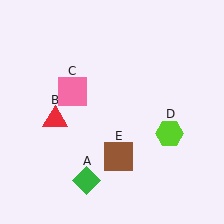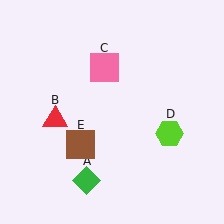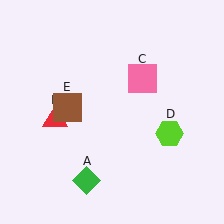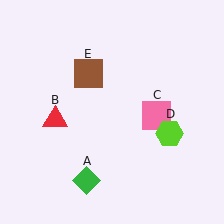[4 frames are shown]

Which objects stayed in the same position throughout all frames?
Green diamond (object A) and red triangle (object B) and lime hexagon (object D) remained stationary.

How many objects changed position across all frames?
2 objects changed position: pink square (object C), brown square (object E).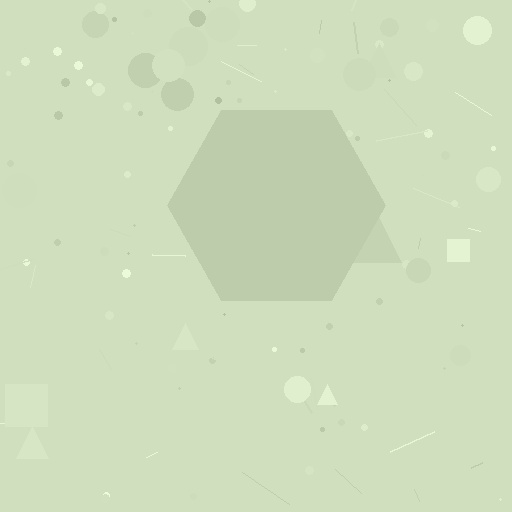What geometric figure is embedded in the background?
A hexagon is embedded in the background.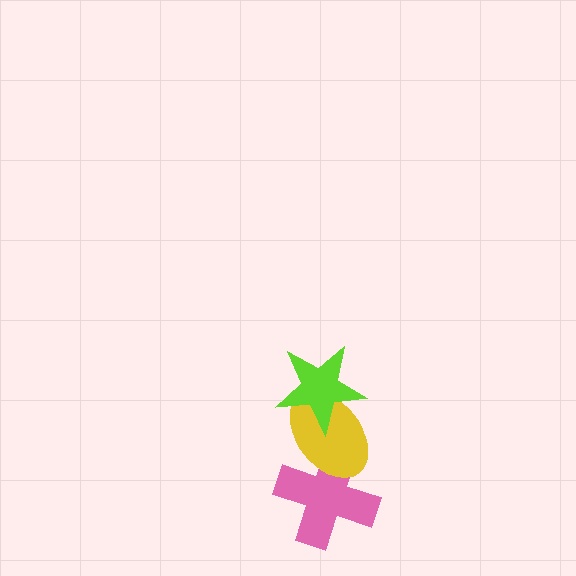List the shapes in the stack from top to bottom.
From top to bottom: the lime star, the yellow ellipse, the pink cross.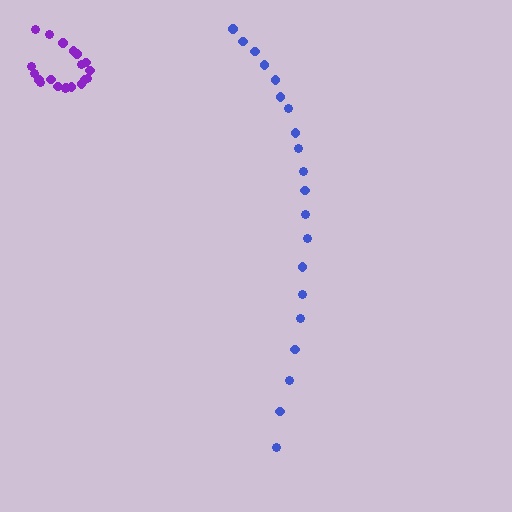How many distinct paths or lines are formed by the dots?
There are 2 distinct paths.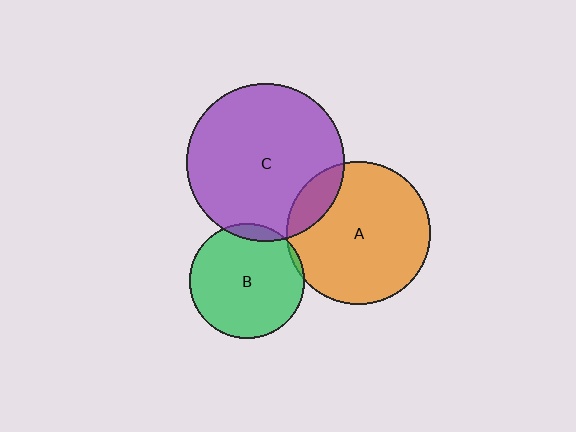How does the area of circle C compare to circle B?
Approximately 1.9 times.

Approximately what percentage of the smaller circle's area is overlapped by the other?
Approximately 5%.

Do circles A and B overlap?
Yes.